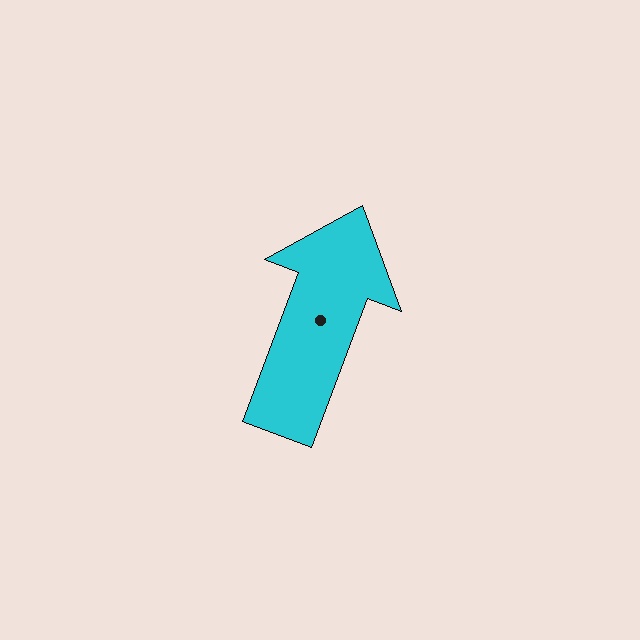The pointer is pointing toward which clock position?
Roughly 1 o'clock.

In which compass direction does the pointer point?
North.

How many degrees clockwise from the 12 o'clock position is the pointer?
Approximately 20 degrees.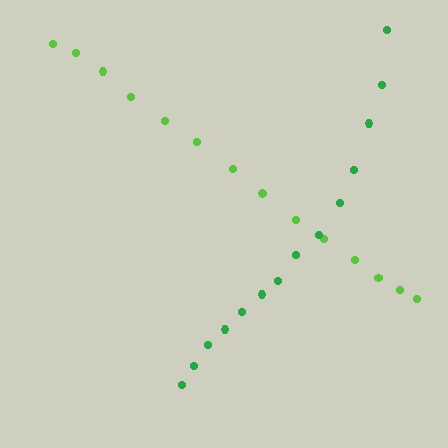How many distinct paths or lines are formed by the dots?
There are 2 distinct paths.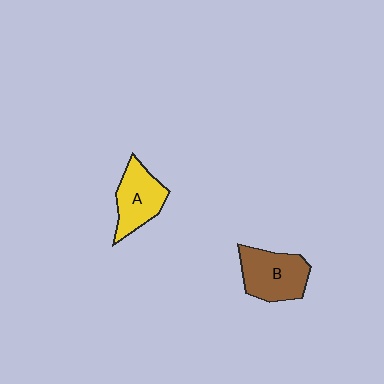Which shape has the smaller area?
Shape A (yellow).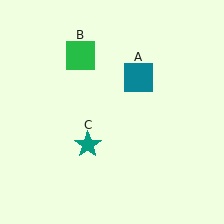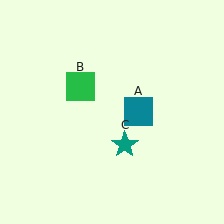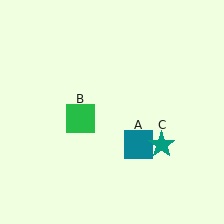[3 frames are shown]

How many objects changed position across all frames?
3 objects changed position: teal square (object A), green square (object B), teal star (object C).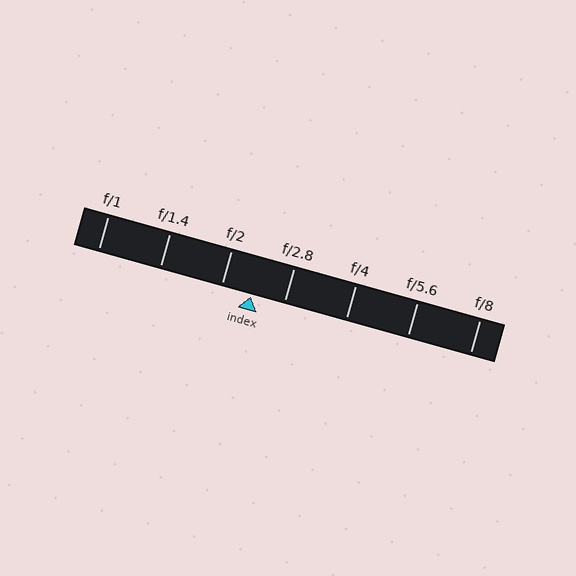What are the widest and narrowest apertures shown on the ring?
The widest aperture shown is f/1 and the narrowest is f/8.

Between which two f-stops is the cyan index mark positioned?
The index mark is between f/2 and f/2.8.